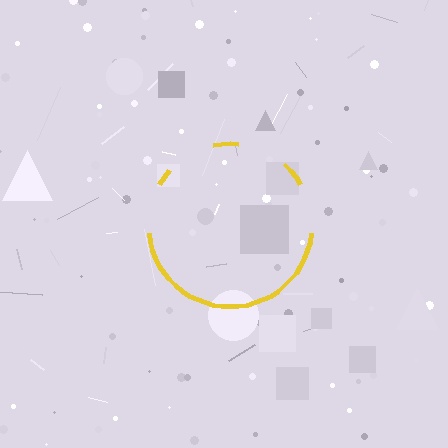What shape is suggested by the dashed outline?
The dashed outline suggests a circle.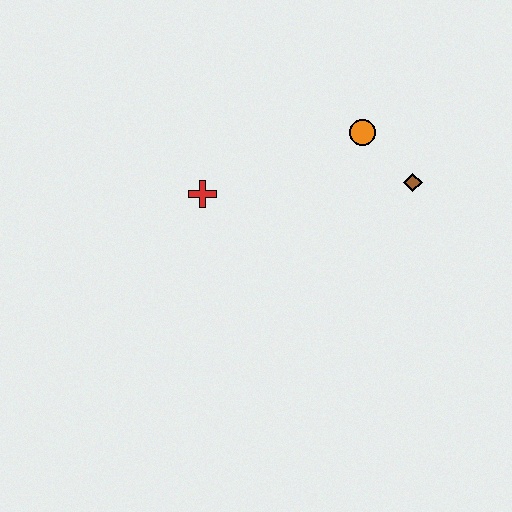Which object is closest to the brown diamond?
The orange circle is closest to the brown diamond.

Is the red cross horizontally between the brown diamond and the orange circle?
No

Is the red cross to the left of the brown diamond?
Yes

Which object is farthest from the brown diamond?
The red cross is farthest from the brown diamond.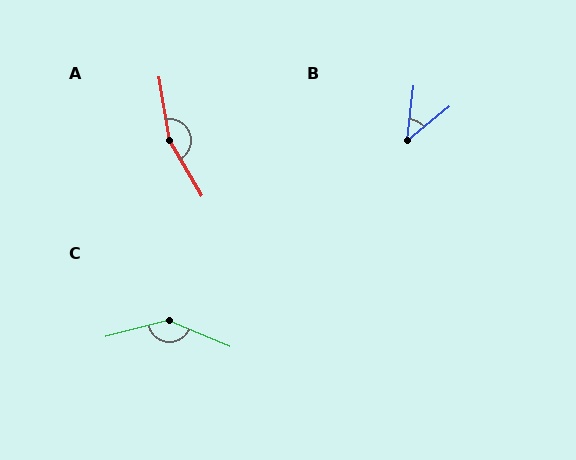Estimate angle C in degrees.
Approximately 143 degrees.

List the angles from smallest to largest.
B (44°), C (143°), A (159°).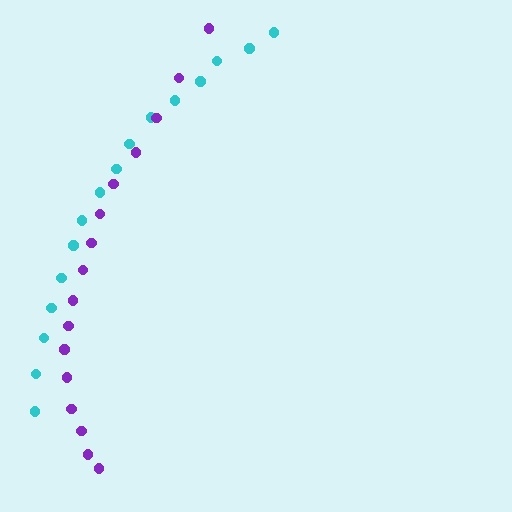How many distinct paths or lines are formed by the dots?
There are 2 distinct paths.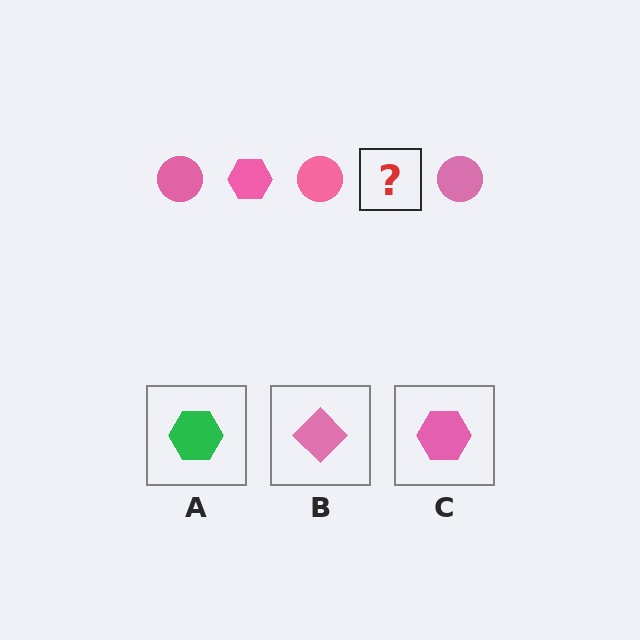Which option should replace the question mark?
Option C.